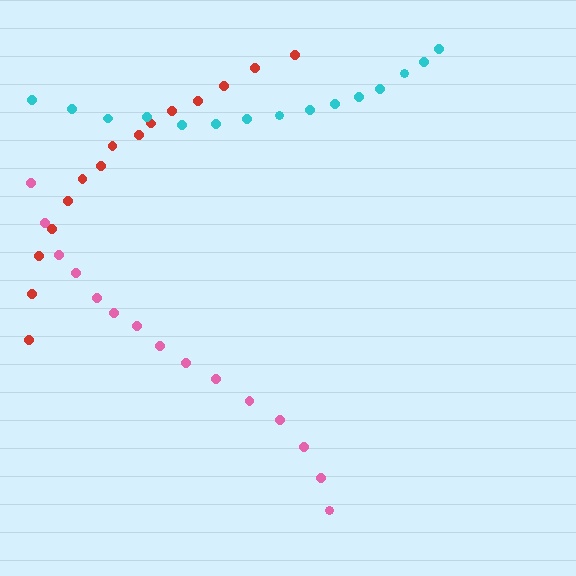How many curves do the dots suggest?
There are 3 distinct paths.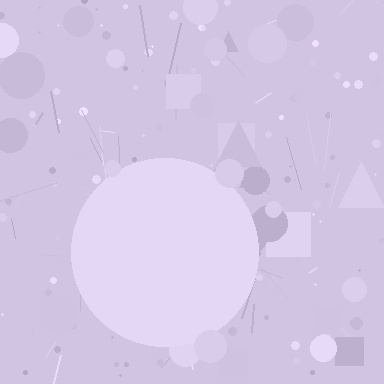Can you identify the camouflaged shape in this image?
The camouflaged shape is a circle.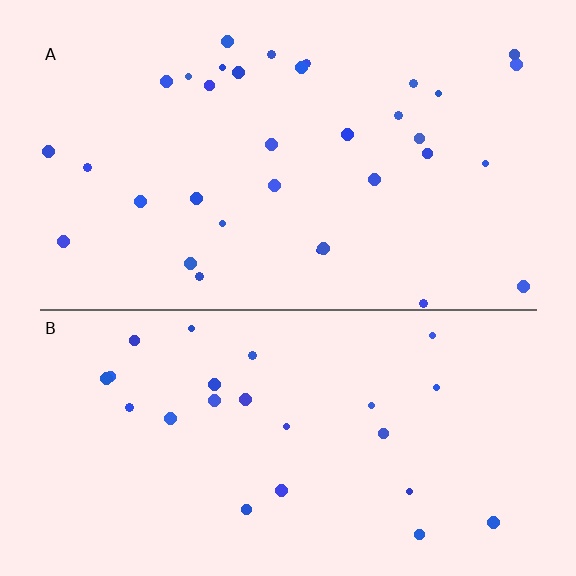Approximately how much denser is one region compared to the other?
Approximately 1.4× — region A over region B.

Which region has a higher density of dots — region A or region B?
A (the top).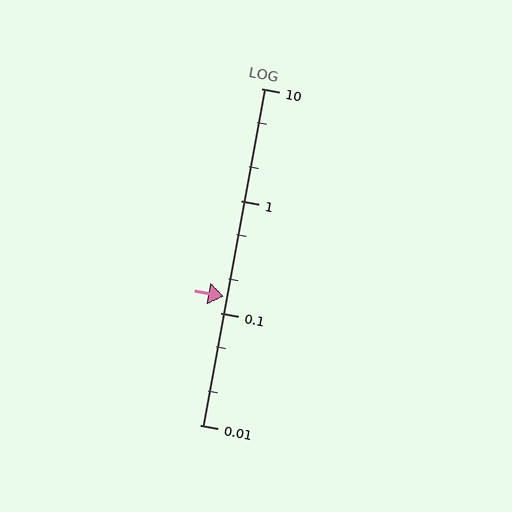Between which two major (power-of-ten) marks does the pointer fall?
The pointer is between 0.1 and 1.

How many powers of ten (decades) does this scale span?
The scale spans 3 decades, from 0.01 to 10.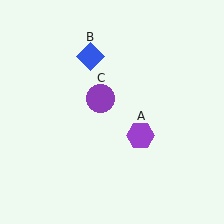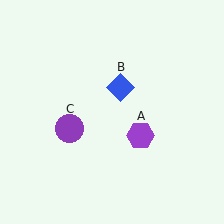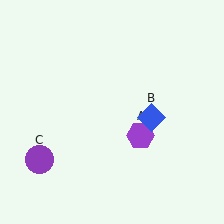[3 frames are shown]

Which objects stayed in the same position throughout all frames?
Purple hexagon (object A) remained stationary.